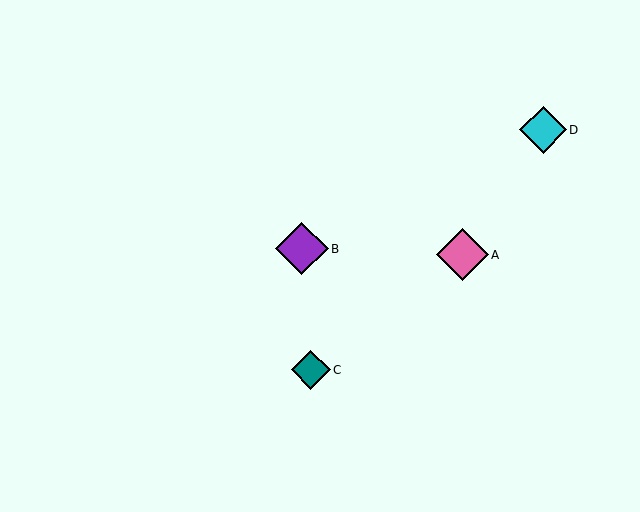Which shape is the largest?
The purple diamond (labeled B) is the largest.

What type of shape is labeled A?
Shape A is a pink diamond.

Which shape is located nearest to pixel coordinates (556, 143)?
The cyan diamond (labeled D) at (543, 130) is nearest to that location.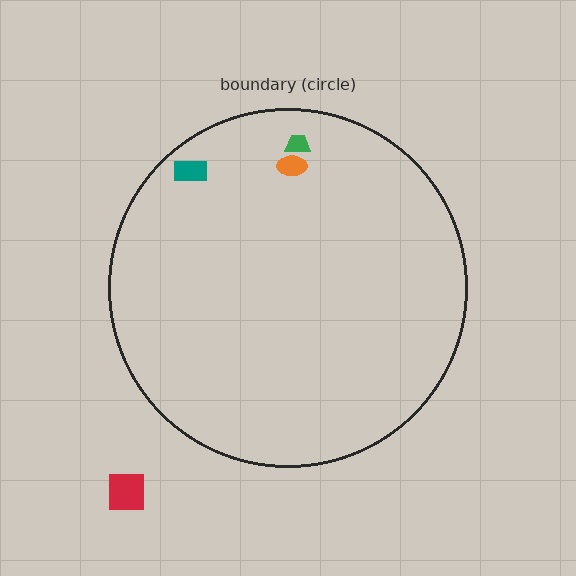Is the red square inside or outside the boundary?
Outside.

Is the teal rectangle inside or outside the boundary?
Inside.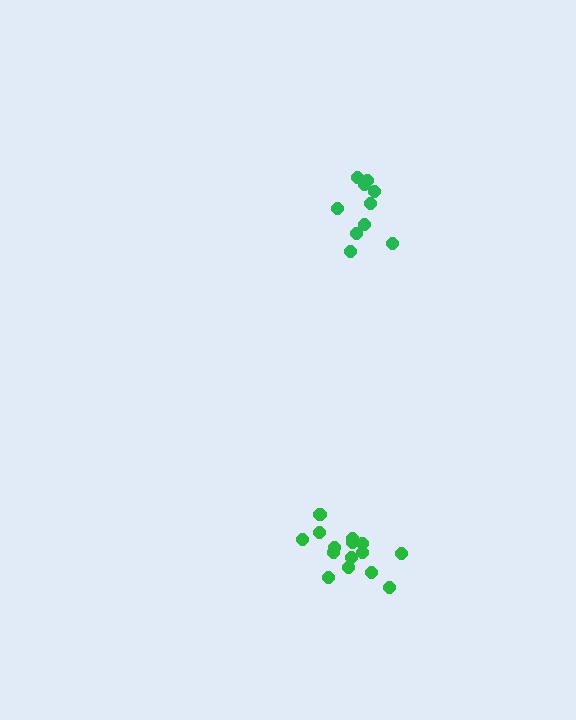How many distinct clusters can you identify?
There are 2 distinct clusters.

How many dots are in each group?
Group 1: 10 dots, Group 2: 15 dots (25 total).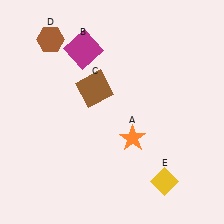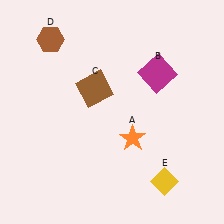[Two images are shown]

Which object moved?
The magenta square (B) moved right.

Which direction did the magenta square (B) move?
The magenta square (B) moved right.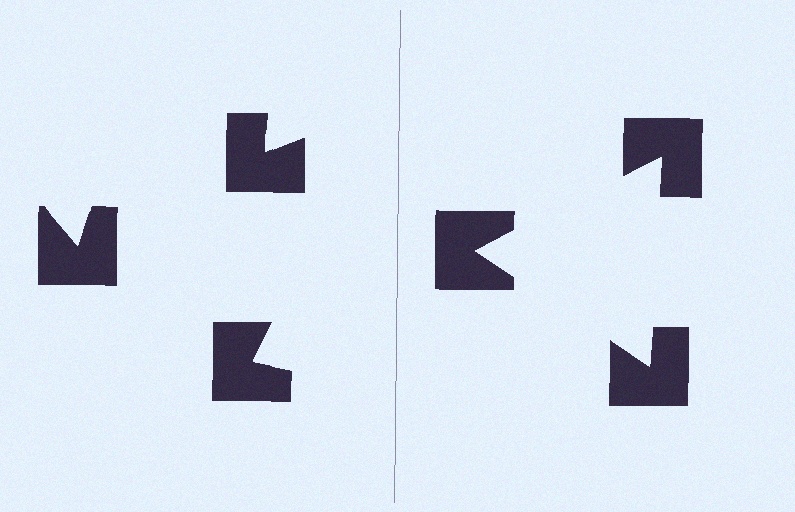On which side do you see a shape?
An illusory triangle appears on the right side. On the left side the wedge cuts are rotated, so no coherent shape forms.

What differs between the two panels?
The notched squares are positioned identically on both sides; only the wedge orientations differ. On the right they align to a triangle; on the left they are misaligned.